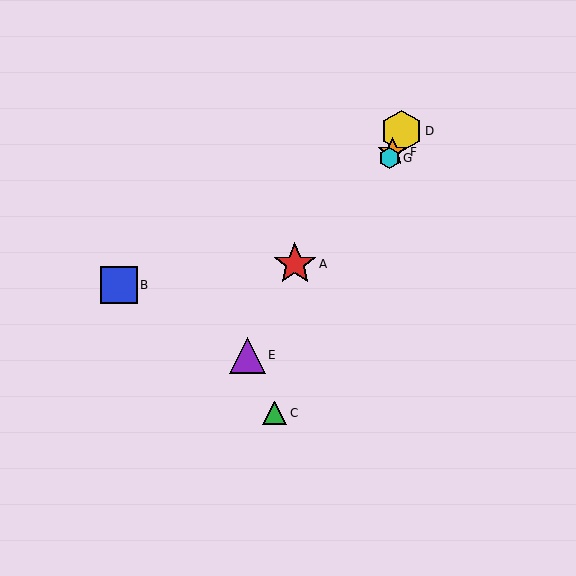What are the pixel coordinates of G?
Object G is at (389, 158).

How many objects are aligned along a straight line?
4 objects (C, D, F, G) are aligned along a straight line.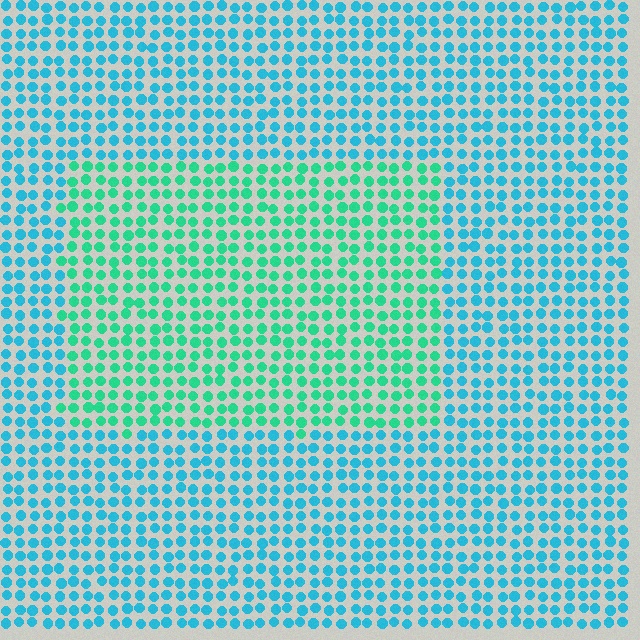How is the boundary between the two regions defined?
The boundary is defined purely by a slight shift in hue (about 36 degrees). Spacing, size, and orientation are identical on both sides.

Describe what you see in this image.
The image is filled with small cyan elements in a uniform arrangement. A rectangle-shaped region is visible where the elements are tinted to a slightly different hue, forming a subtle color boundary.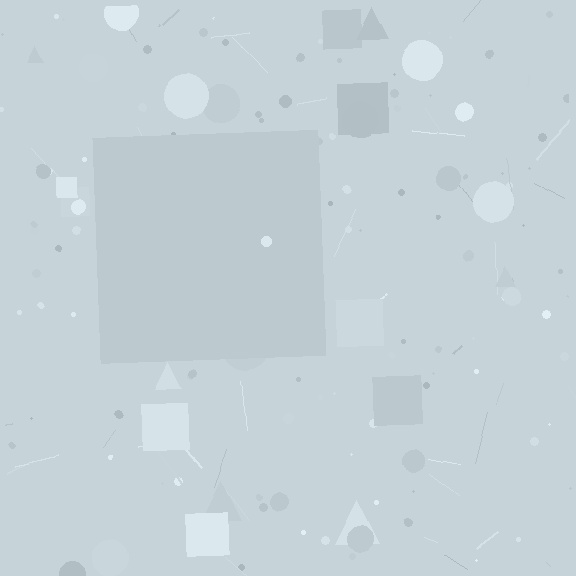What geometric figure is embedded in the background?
A square is embedded in the background.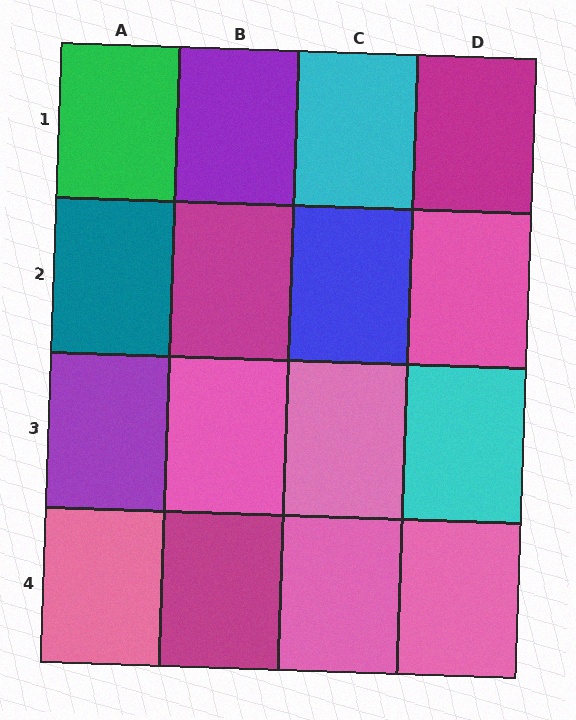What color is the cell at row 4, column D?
Pink.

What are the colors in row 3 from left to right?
Purple, pink, pink, cyan.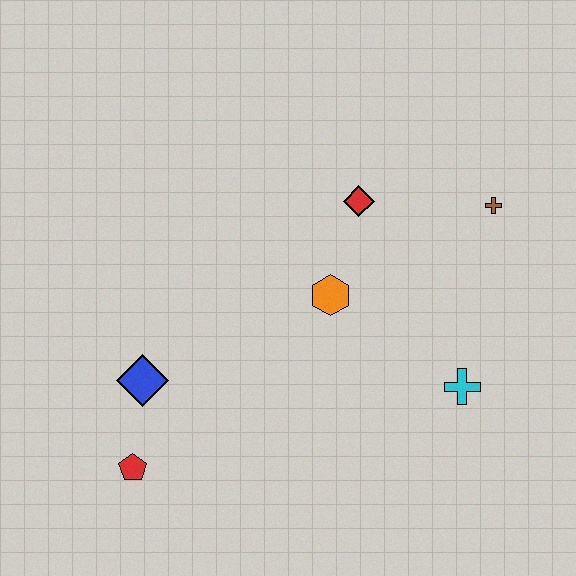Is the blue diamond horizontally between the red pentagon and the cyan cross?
Yes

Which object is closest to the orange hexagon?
The red diamond is closest to the orange hexagon.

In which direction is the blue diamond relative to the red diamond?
The blue diamond is to the left of the red diamond.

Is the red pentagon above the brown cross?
No